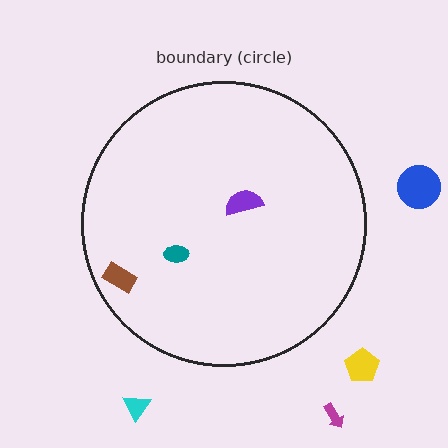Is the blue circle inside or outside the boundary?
Outside.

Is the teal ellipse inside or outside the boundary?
Inside.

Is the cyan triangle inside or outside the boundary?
Outside.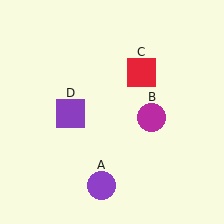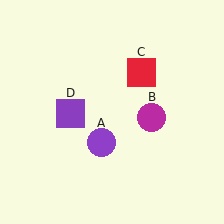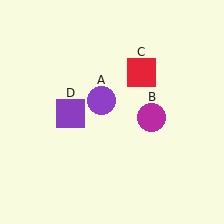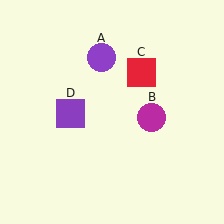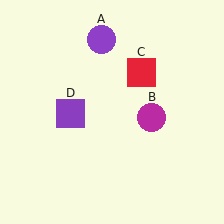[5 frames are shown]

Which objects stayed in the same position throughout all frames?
Magenta circle (object B) and red square (object C) and purple square (object D) remained stationary.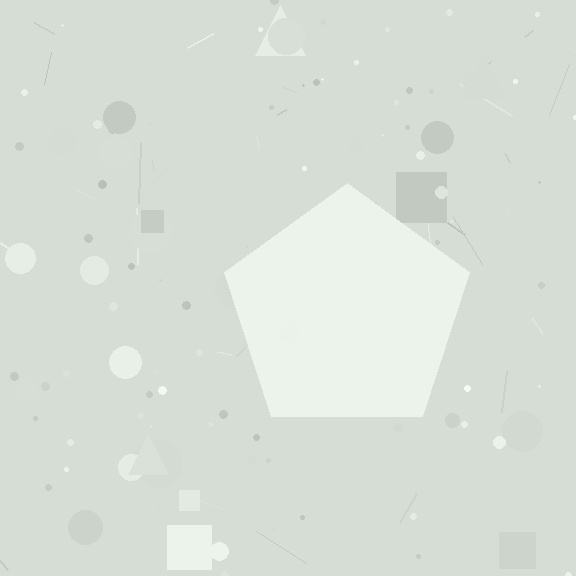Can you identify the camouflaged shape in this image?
The camouflaged shape is a pentagon.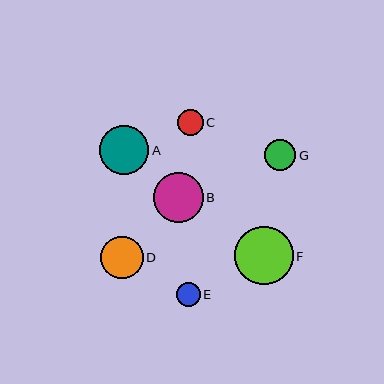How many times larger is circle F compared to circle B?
Circle F is approximately 1.2 times the size of circle B.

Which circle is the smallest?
Circle E is the smallest with a size of approximately 24 pixels.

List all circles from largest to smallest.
From largest to smallest: F, B, A, D, G, C, E.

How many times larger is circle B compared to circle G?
Circle B is approximately 1.6 times the size of circle G.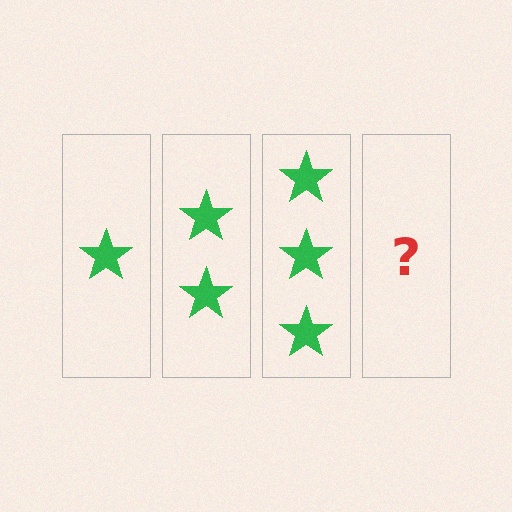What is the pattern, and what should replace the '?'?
The pattern is that each step adds one more star. The '?' should be 4 stars.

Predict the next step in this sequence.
The next step is 4 stars.